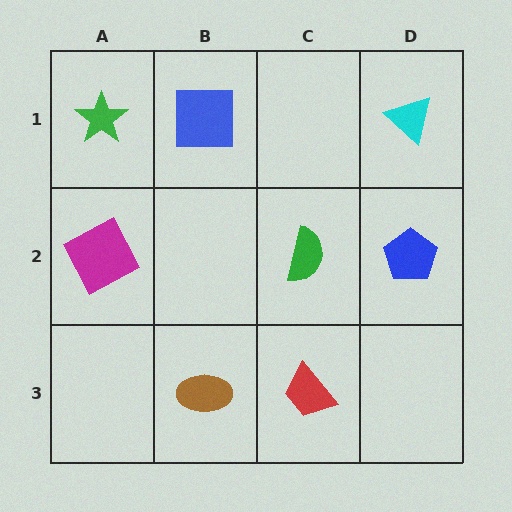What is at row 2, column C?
A green semicircle.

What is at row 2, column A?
A magenta square.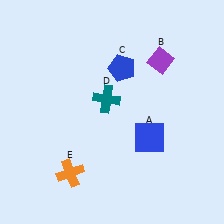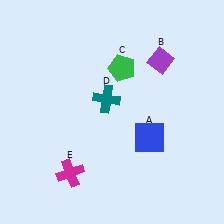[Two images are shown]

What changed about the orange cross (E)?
In Image 1, E is orange. In Image 2, it changed to magenta.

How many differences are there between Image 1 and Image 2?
There are 2 differences between the two images.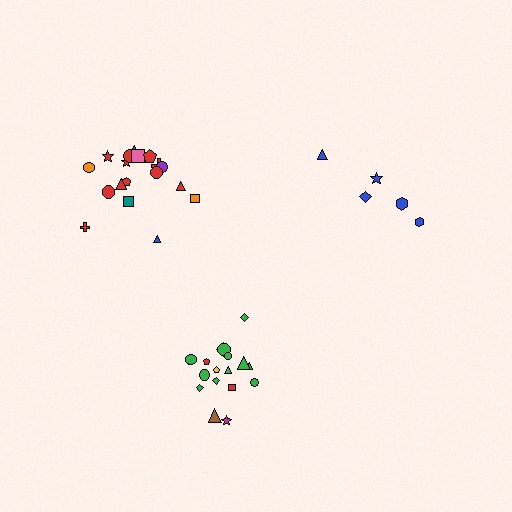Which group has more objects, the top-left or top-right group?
The top-left group.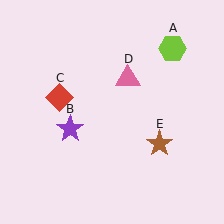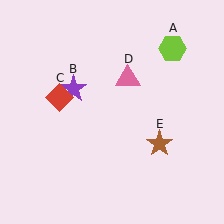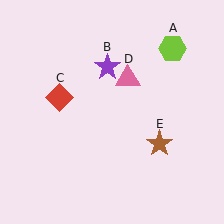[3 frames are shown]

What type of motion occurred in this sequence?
The purple star (object B) rotated clockwise around the center of the scene.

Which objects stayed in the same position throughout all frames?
Lime hexagon (object A) and red diamond (object C) and pink triangle (object D) and brown star (object E) remained stationary.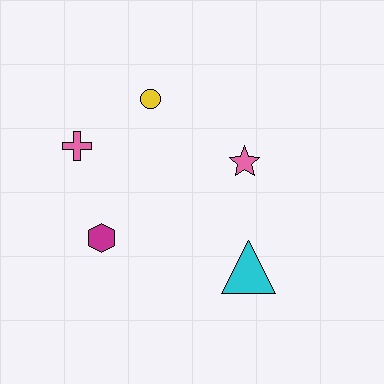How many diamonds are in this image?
There are no diamonds.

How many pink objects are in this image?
There are 2 pink objects.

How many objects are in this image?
There are 5 objects.